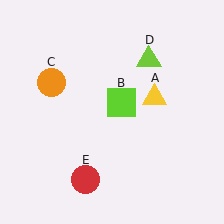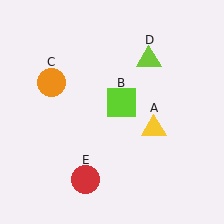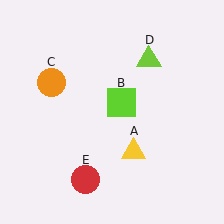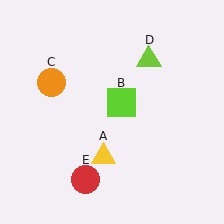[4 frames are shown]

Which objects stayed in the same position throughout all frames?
Lime square (object B) and orange circle (object C) and lime triangle (object D) and red circle (object E) remained stationary.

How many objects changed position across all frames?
1 object changed position: yellow triangle (object A).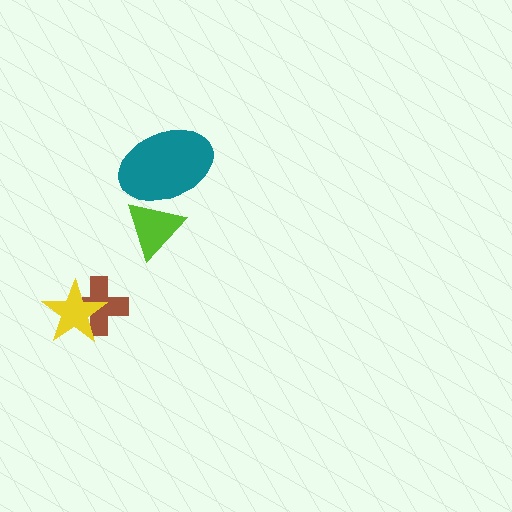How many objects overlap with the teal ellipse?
1 object overlaps with the teal ellipse.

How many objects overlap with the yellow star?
1 object overlaps with the yellow star.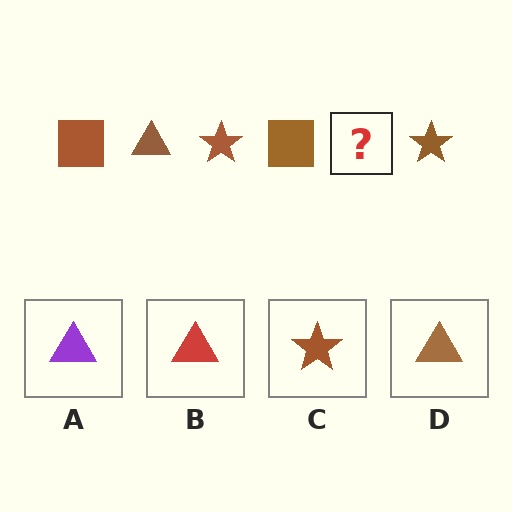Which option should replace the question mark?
Option D.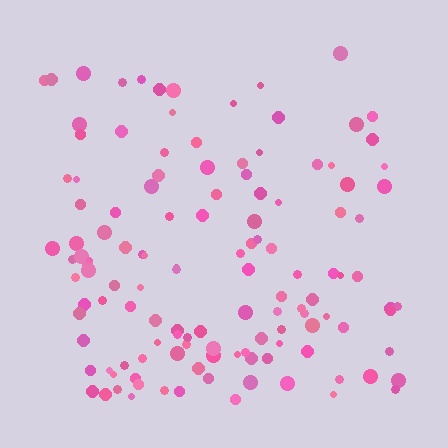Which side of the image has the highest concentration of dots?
The bottom.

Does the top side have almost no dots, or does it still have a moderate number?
Still a moderate number, just noticeably fewer than the bottom.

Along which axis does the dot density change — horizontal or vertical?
Vertical.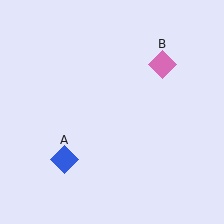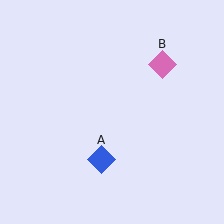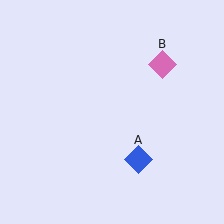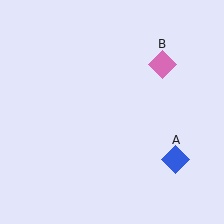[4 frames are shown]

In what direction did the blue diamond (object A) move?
The blue diamond (object A) moved right.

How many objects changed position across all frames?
1 object changed position: blue diamond (object A).